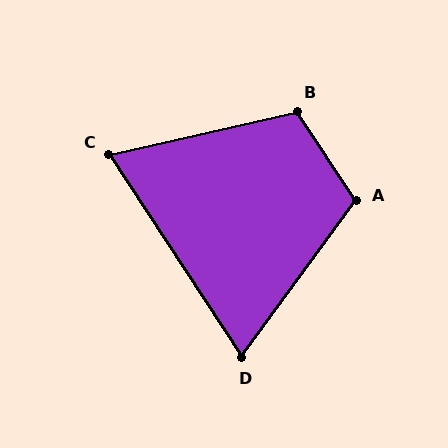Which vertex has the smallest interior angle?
D, at approximately 69 degrees.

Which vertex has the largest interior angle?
B, at approximately 111 degrees.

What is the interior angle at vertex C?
Approximately 69 degrees (acute).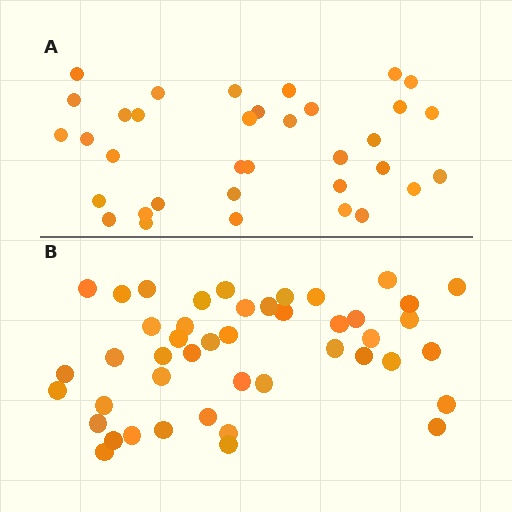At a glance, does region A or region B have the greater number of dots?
Region B (the bottom region) has more dots.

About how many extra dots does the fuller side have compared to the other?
Region B has roughly 10 or so more dots than region A.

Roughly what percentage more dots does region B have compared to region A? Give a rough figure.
About 30% more.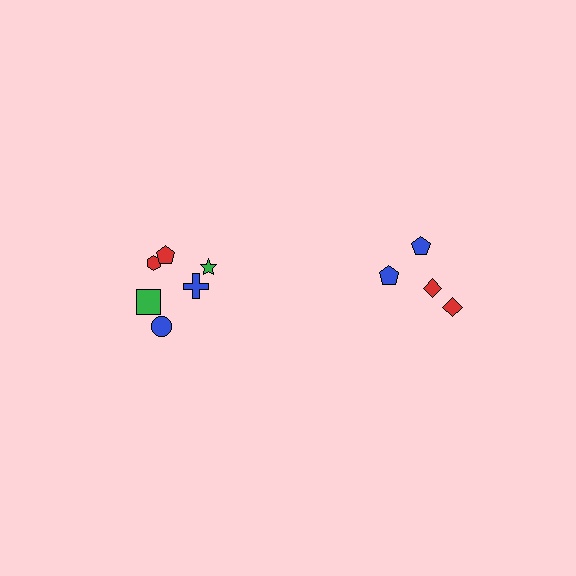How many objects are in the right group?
There are 4 objects.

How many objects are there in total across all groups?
There are 10 objects.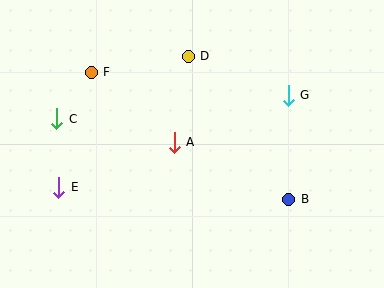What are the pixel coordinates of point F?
Point F is at (91, 72).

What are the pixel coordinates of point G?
Point G is at (289, 96).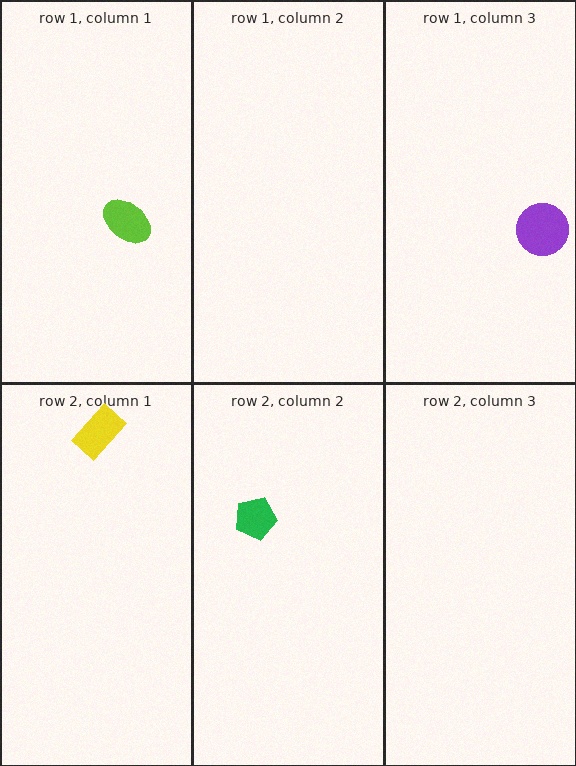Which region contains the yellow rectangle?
The row 2, column 1 region.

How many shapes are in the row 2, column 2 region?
1.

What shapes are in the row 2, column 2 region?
The green pentagon.